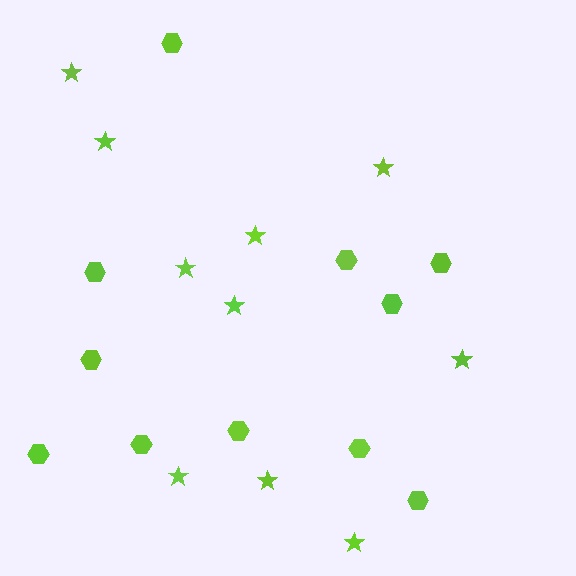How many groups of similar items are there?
There are 2 groups: one group of stars (10) and one group of hexagons (11).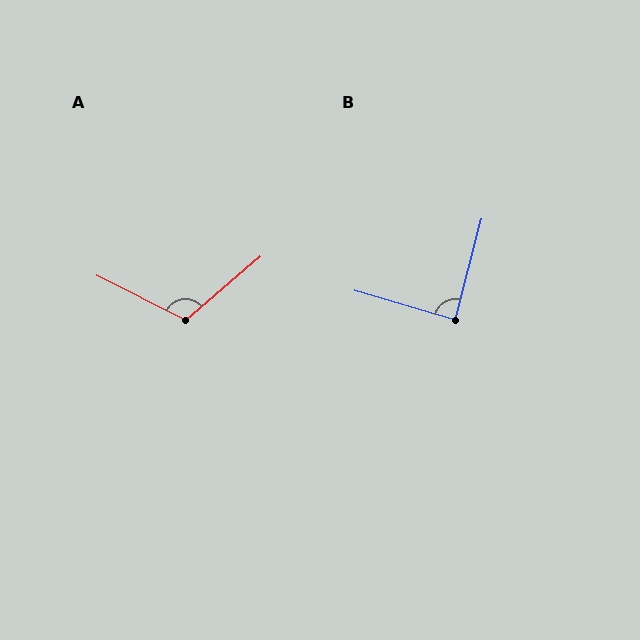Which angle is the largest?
A, at approximately 113 degrees.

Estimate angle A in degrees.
Approximately 113 degrees.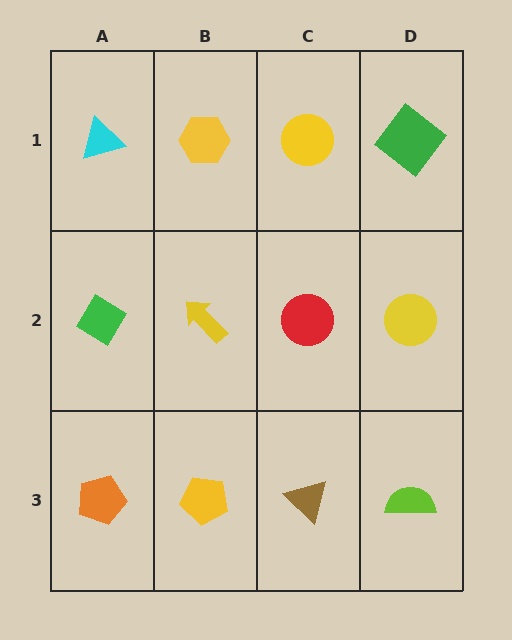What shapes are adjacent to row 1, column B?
A yellow arrow (row 2, column B), a cyan triangle (row 1, column A), a yellow circle (row 1, column C).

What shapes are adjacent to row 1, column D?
A yellow circle (row 2, column D), a yellow circle (row 1, column C).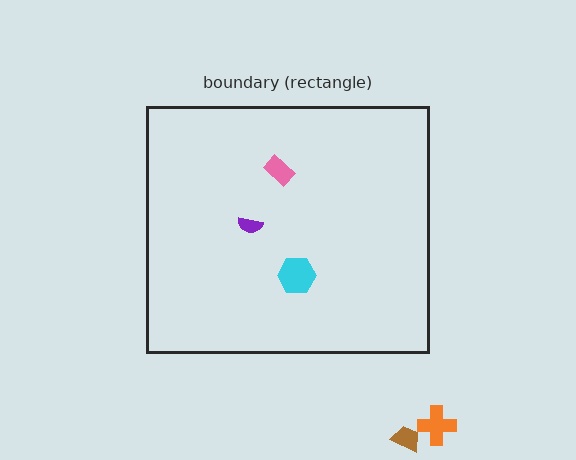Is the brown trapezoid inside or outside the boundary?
Outside.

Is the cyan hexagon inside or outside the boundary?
Inside.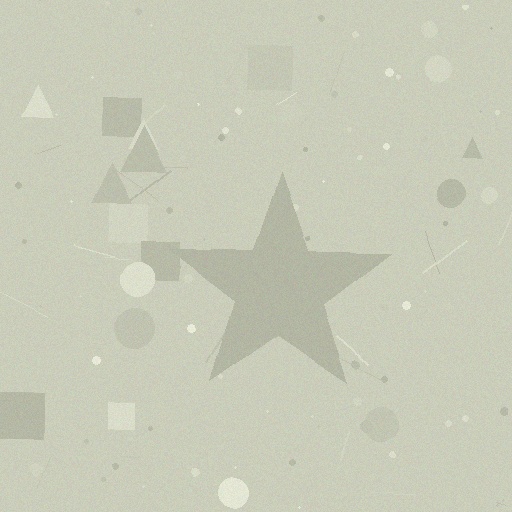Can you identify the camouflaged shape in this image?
The camouflaged shape is a star.